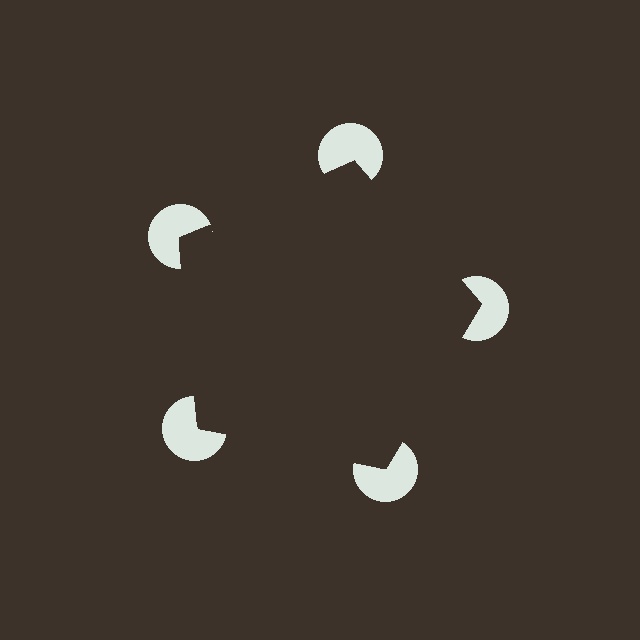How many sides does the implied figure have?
5 sides.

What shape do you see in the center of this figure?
An illusory pentagon — its edges are inferred from the aligned wedge cuts in the pac-man discs, not physically drawn.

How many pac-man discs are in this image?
There are 5 — one at each vertex of the illusory pentagon.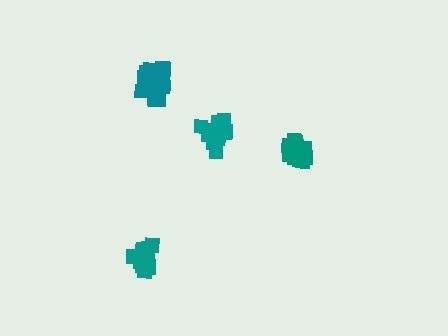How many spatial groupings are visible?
There are 4 spatial groupings.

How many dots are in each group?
Group 1: 21 dots, Group 2: 17 dots, Group 3: 17 dots, Group 4: 20 dots (75 total).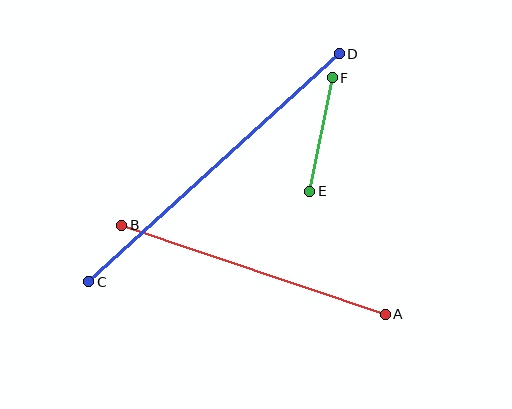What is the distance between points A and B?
The distance is approximately 278 pixels.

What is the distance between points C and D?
The distance is approximately 339 pixels.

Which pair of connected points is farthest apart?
Points C and D are farthest apart.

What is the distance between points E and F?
The distance is approximately 116 pixels.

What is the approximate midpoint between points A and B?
The midpoint is at approximately (253, 270) pixels.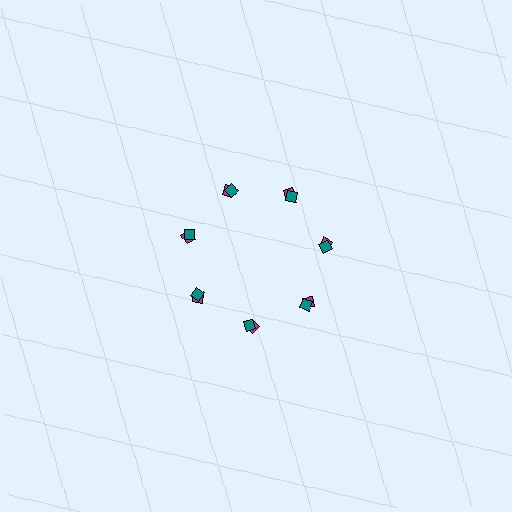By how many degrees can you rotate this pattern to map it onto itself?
The pattern maps onto itself every 51 degrees of rotation.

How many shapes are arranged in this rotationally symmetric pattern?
There are 14 shapes, arranged in 7 groups of 2.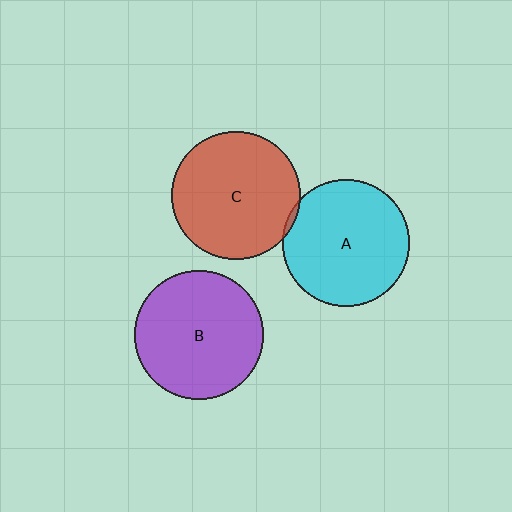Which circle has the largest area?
Circle B (purple).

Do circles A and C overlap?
Yes.